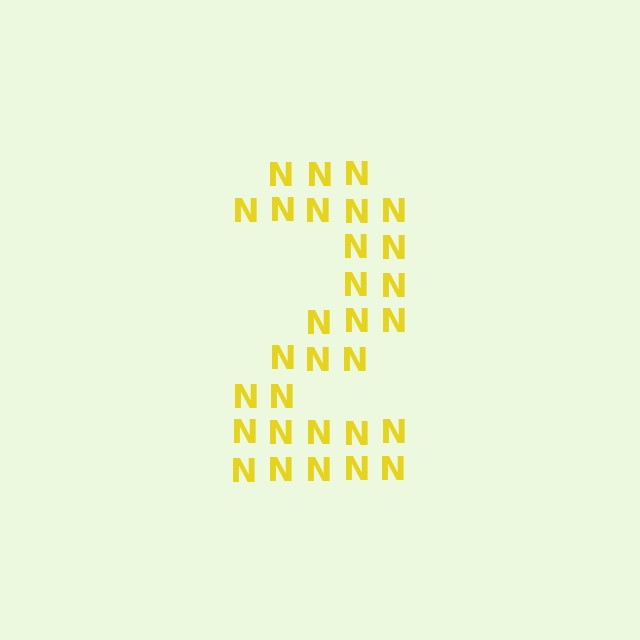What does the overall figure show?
The overall figure shows the digit 2.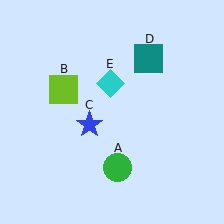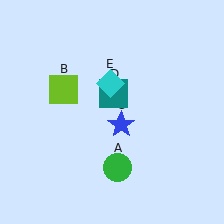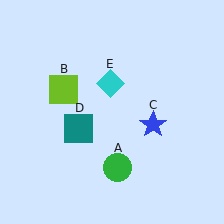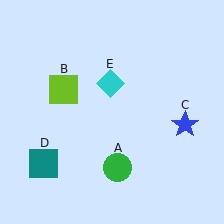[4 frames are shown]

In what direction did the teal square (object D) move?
The teal square (object D) moved down and to the left.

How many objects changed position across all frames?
2 objects changed position: blue star (object C), teal square (object D).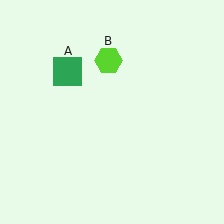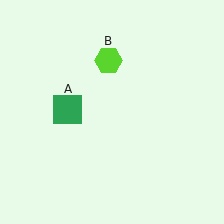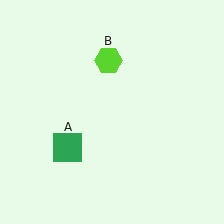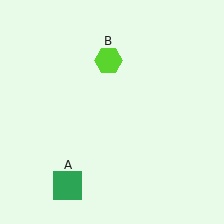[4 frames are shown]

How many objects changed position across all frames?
1 object changed position: green square (object A).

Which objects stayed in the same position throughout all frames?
Lime hexagon (object B) remained stationary.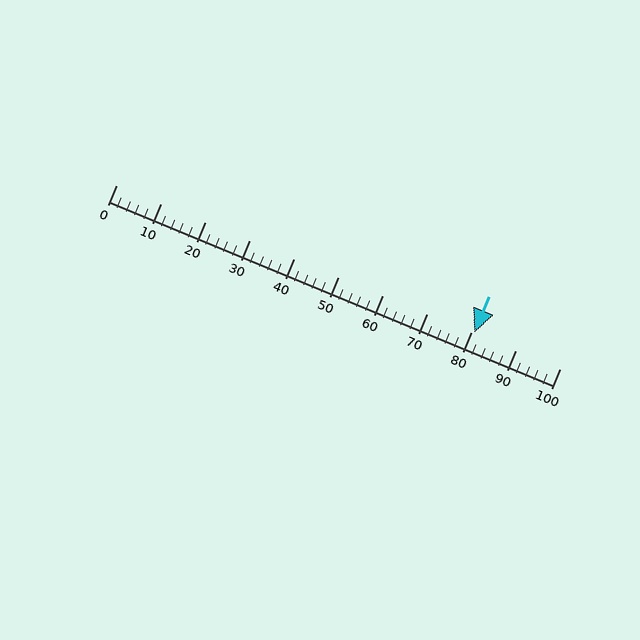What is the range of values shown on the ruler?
The ruler shows values from 0 to 100.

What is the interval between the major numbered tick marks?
The major tick marks are spaced 10 units apart.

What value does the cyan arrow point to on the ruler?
The cyan arrow points to approximately 81.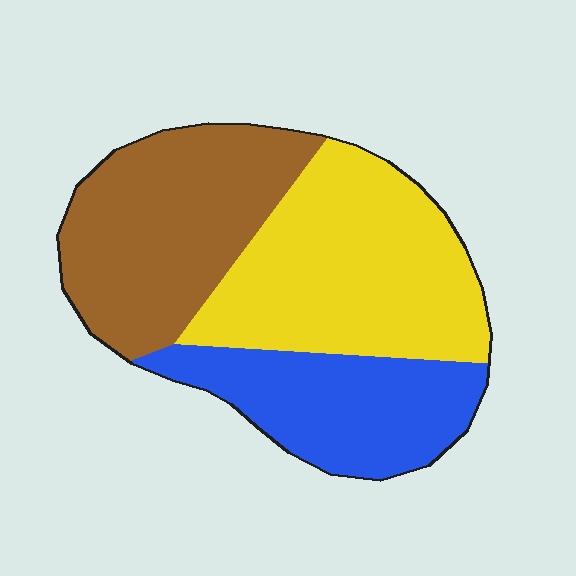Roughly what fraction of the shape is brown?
Brown covers roughly 35% of the shape.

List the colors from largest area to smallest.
From largest to smallest: yellow, brown, blue.